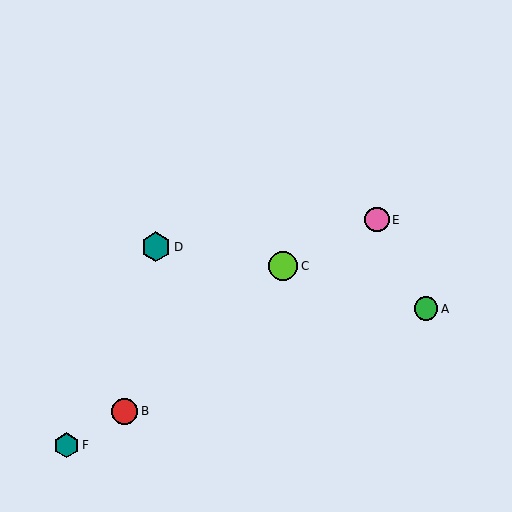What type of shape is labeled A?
Shape A is a green circle.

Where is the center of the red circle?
The center of the red circle is at (125, 412).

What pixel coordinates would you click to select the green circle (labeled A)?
Click at (426, 309) to select the green circle A.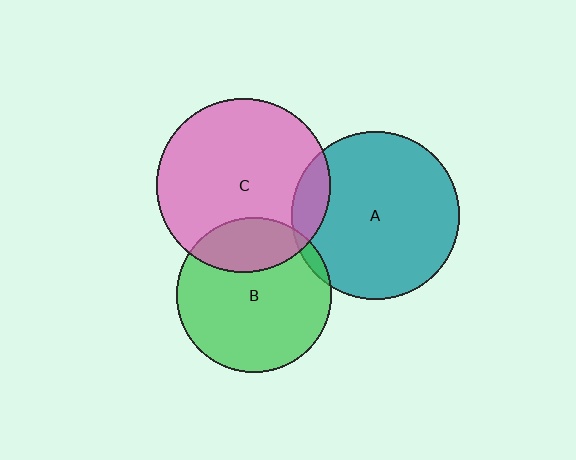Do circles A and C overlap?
Yes.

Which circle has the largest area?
Circle C (pink).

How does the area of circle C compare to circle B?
Approximately 1.3 times.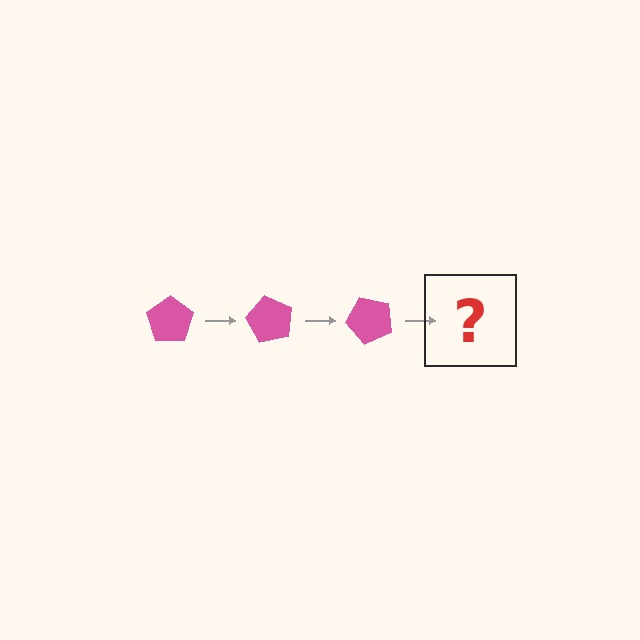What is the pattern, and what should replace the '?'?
The pattern is that the pentagon rotates 60 degrees each step. The '?' should be a pink pentagon rotated 180 degrees.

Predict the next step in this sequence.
The next step is a pink pentagon rotated 180 degrees.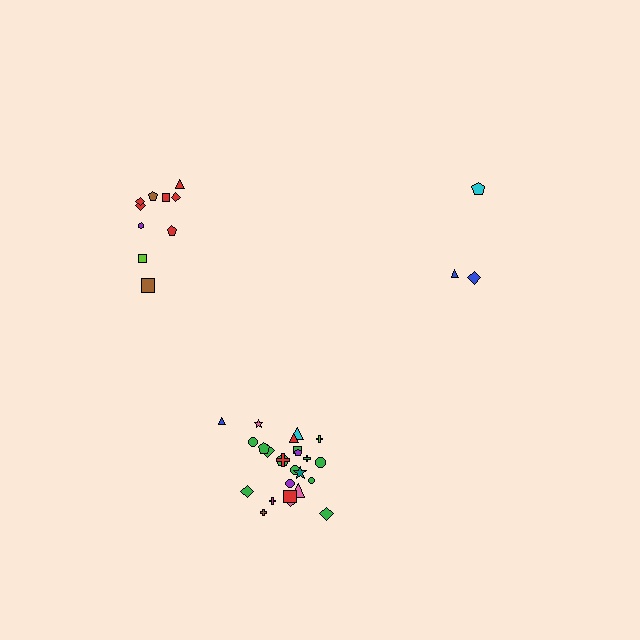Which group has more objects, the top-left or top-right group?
The top-left group.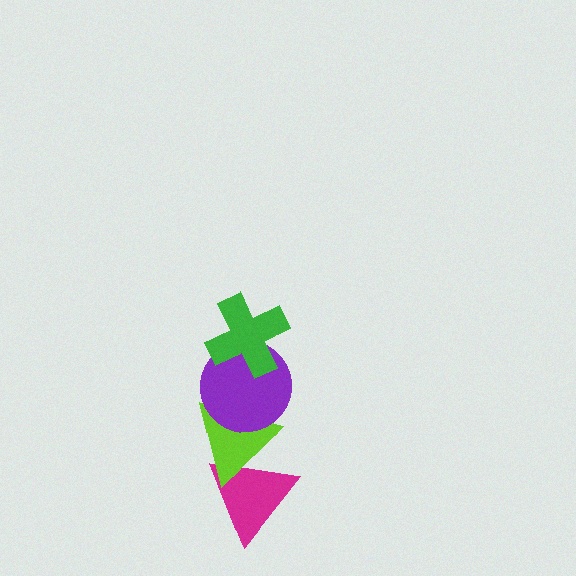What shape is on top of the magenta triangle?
The lime triangle is on top of the magenta triangle.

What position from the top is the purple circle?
The purple circle is 2nd from the top.